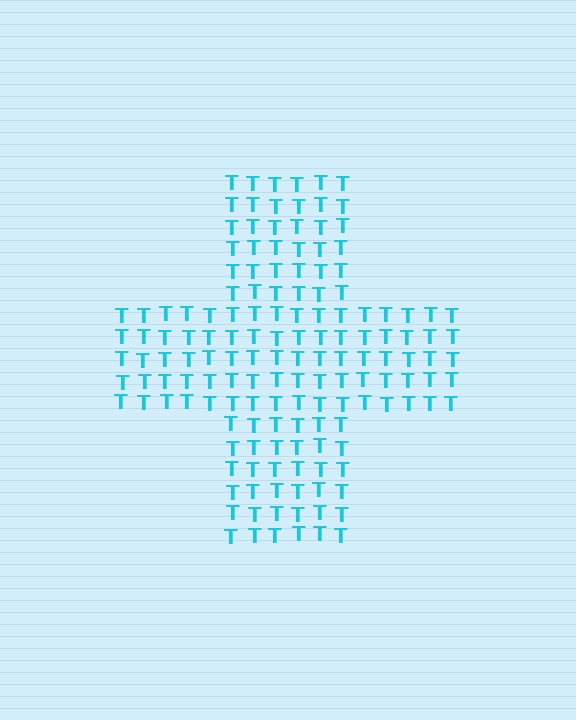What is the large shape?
The large shape is a cross.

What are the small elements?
The small elements are letter T's.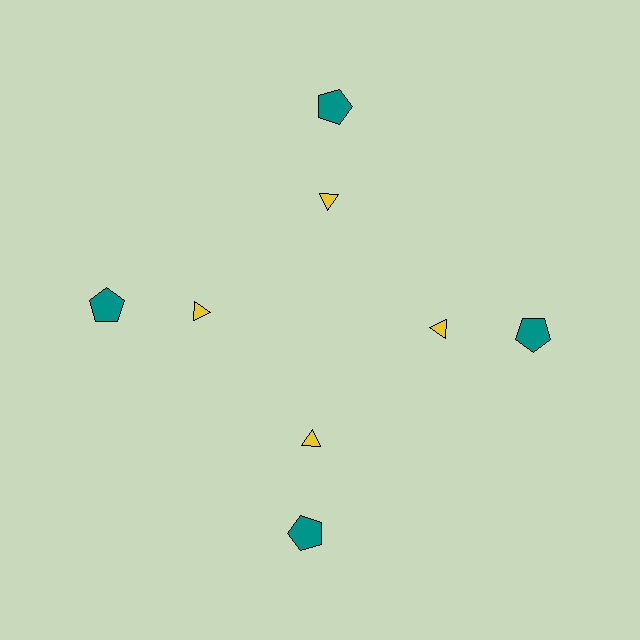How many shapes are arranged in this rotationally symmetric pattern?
There are 8 shapes, arranged in 4 groups of 2.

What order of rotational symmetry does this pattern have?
This pattern has 4-fold rotational symmetry.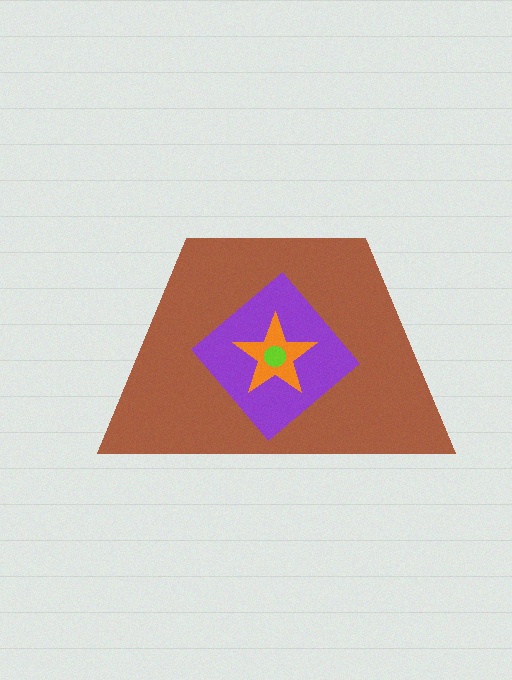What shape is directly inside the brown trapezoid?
The purple diamond.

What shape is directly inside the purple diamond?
The orange star.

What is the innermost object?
The lime circle.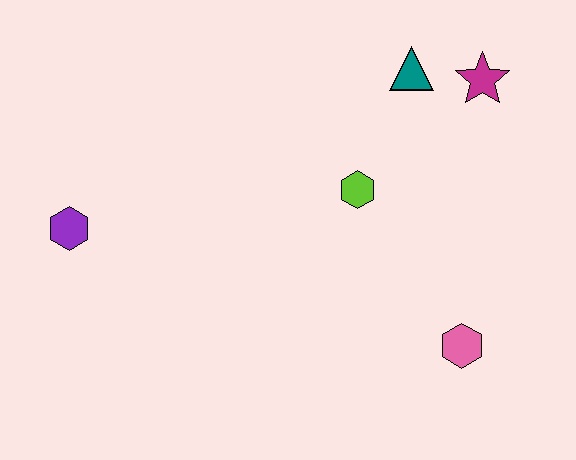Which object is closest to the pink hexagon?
The lime hexagon is closest to the pink hexagon.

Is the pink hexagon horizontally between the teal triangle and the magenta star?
Yes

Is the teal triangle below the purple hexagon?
No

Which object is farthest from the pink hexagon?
The purple hexagon is farthest from the pink hexagon.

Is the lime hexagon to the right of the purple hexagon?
Yes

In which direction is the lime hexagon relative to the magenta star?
The lime hexagon is to the left of the magenta star.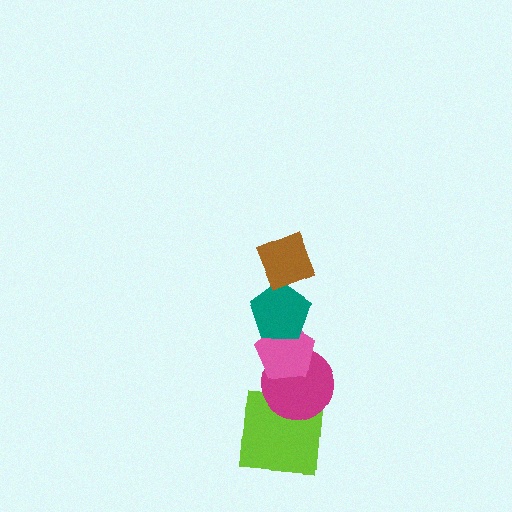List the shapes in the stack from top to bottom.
From top to bottom: the brown diamond, the teal pentagon, the pink pentagon, the magenta circle, the lime square.